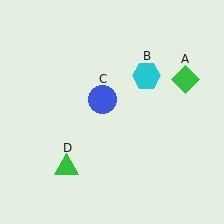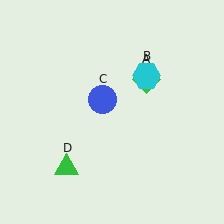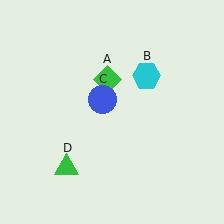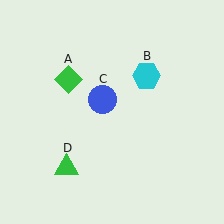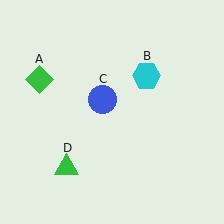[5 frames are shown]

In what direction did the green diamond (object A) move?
The green diamond (object A) moved left.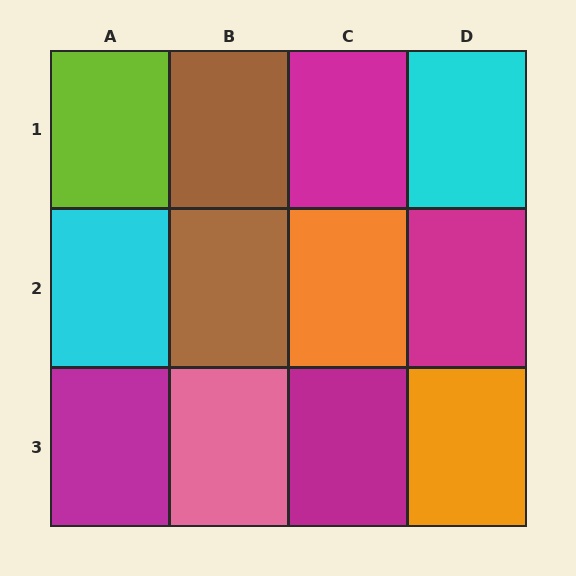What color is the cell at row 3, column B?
Pink.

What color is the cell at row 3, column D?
Orange.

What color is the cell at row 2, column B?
Brown.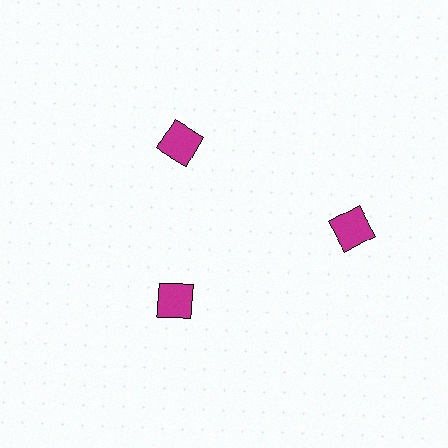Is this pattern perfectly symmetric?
No. The 3 magenta squares are arranged in a ring, but one element near the 3 o'clock position is pushed outward from the center, breaking the 3-fold rotational symmetry.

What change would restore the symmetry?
The symmetry would be restored by moving it inward, back onto the ring so that all 3 squares sit at equal angles and equal distance from the center.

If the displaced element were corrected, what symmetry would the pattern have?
It would have 3-fold rotational symmetry — the pattern would map onto itself every 120 degrees.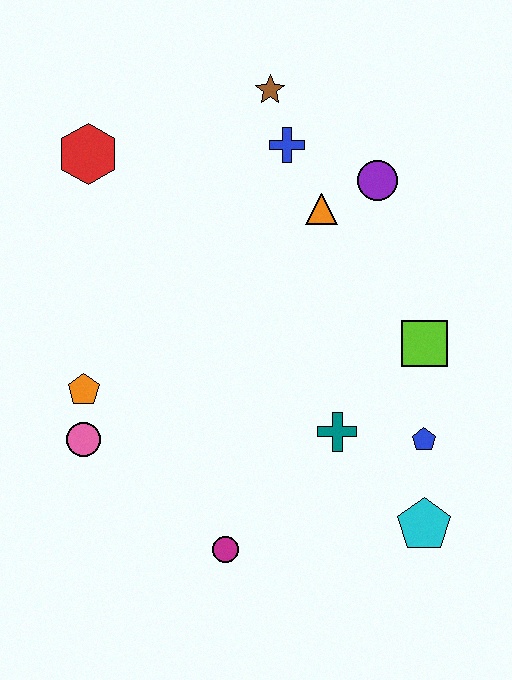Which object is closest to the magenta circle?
The teal cross is closest to the magenta circle.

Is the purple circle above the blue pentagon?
Yes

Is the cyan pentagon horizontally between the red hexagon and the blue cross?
No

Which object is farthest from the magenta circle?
The brown star is farthest from the magenta circle.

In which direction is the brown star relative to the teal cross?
The brown star is above the teal cross.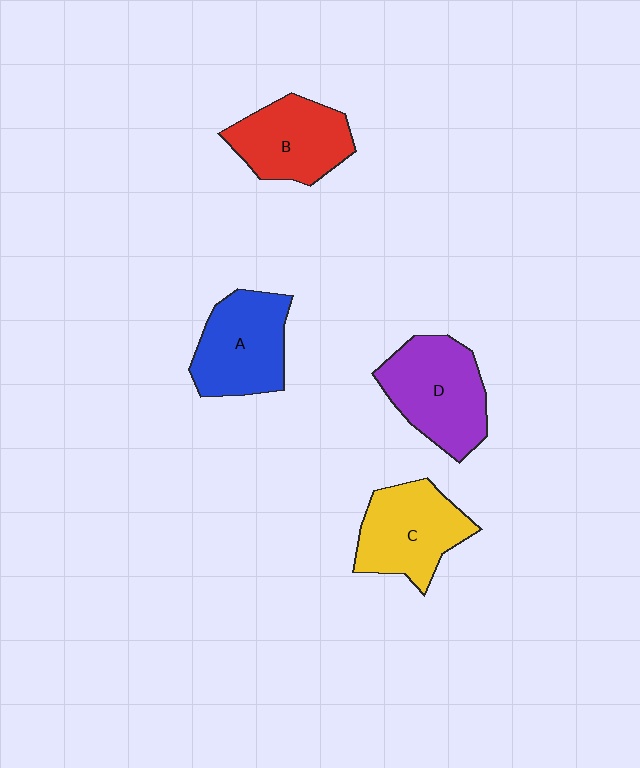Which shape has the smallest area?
Shape B (red).